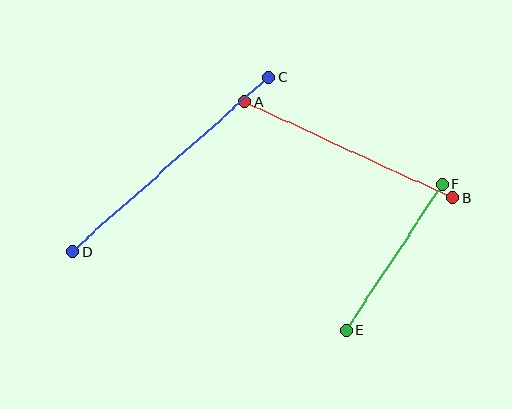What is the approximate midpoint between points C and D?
The midpoint is at approximately (171, 164) pixels.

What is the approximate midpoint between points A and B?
The midpoint is at approximately (349, 150) pixels.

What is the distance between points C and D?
The distance is approximately 263 pixels.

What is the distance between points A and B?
The distance is approximately 229 pixels.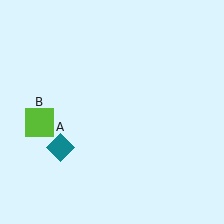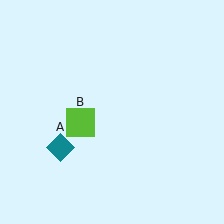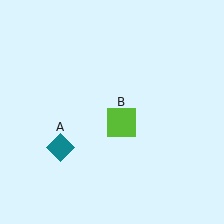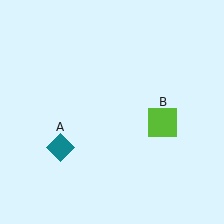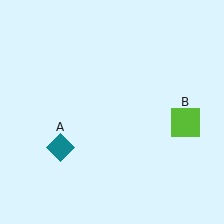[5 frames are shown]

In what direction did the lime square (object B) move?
The lime square (object B) moved right.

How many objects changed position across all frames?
1 object changed position: lime square (object B).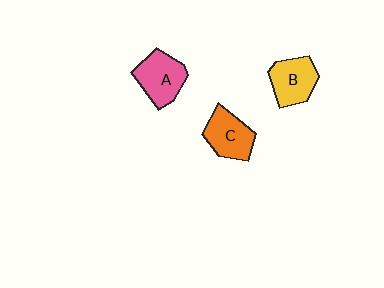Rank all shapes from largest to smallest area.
From largest to smallest: A (pink), C (orange), B (yellow).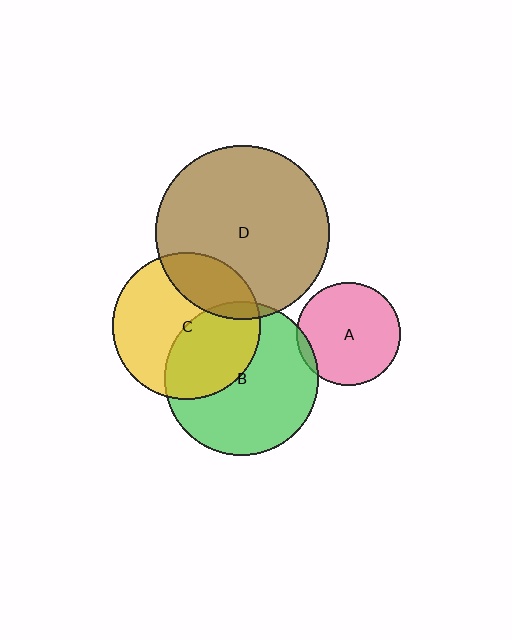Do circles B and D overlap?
Yes.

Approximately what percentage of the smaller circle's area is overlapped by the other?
Approximately 5%.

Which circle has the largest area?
Circle D (brown).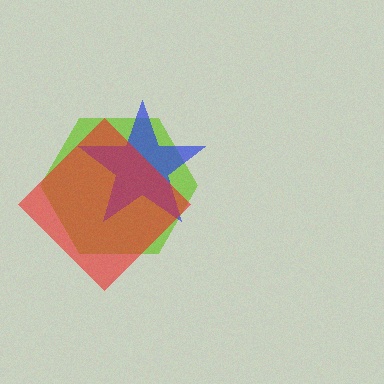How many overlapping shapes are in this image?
There are 3 overlapping shapes in the image.